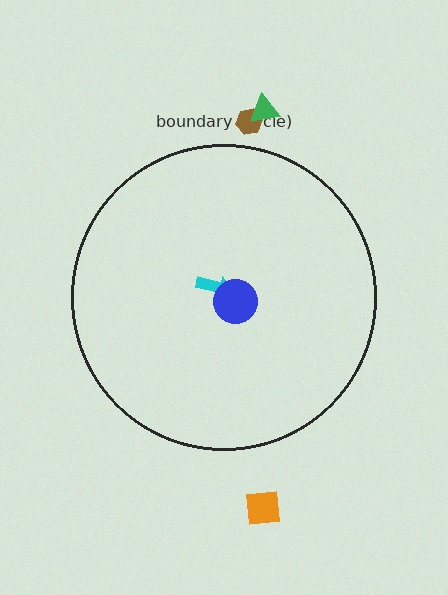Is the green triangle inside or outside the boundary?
Outside.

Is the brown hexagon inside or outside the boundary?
Outside.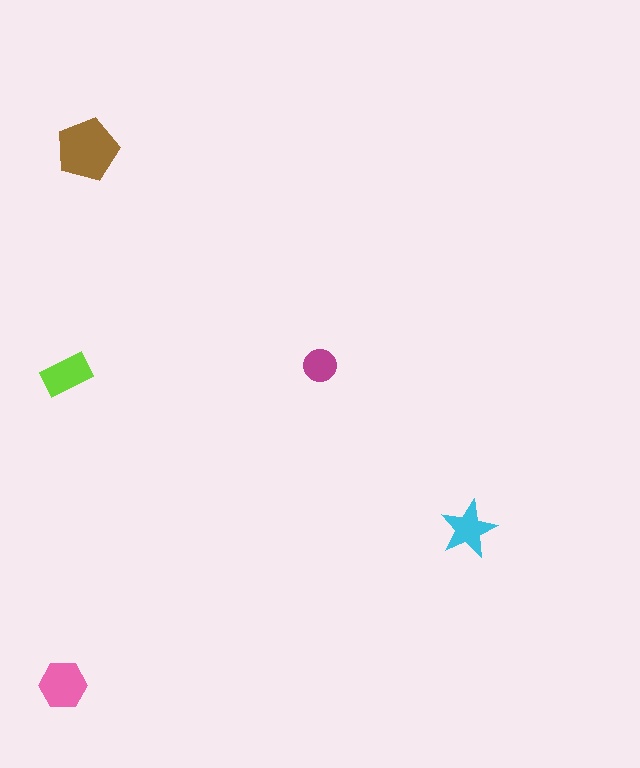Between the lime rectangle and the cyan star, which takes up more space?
The lime rectangle.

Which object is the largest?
The brown pentagon.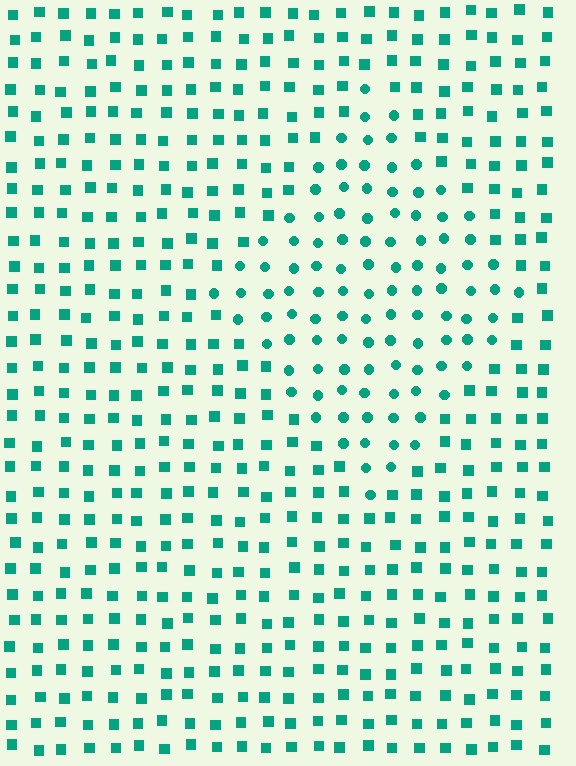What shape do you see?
I see a diamond.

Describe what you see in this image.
The image is filled with small teal elements arranged in a uniform grid. A diamond-shaped region contains circles, while the surrounding area contains squares. The boundary is defined purely by the change in element shape.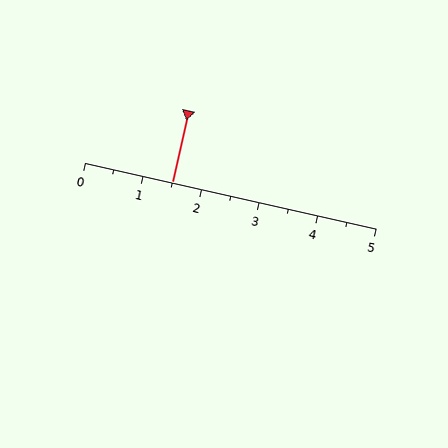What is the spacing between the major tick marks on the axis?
The major ticks are spaced 1 apart.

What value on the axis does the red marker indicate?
The marker indicates approximately 1.5.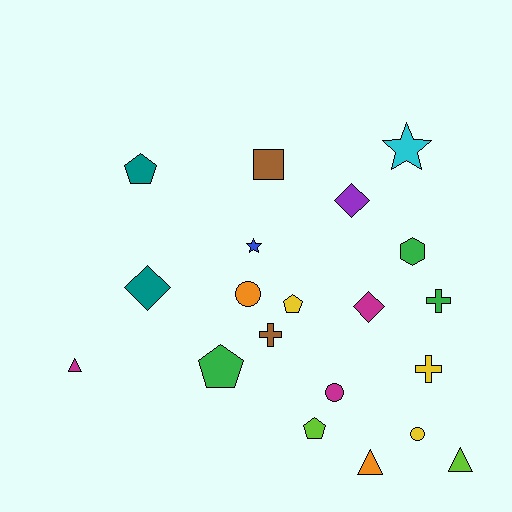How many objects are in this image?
There are 20 objects.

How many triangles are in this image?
There are 3 triangles.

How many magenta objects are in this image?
There are 3 magenta objects.